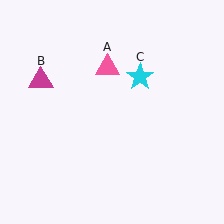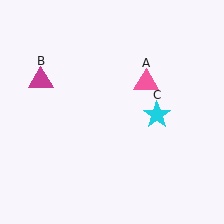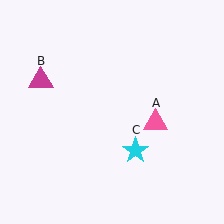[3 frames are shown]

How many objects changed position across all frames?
2 objects changed position: pink triangle (object A), cyan star (object C).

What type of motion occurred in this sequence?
The pink triangle (object A), cyan star (object C) rotated clockwise around the center of the scene.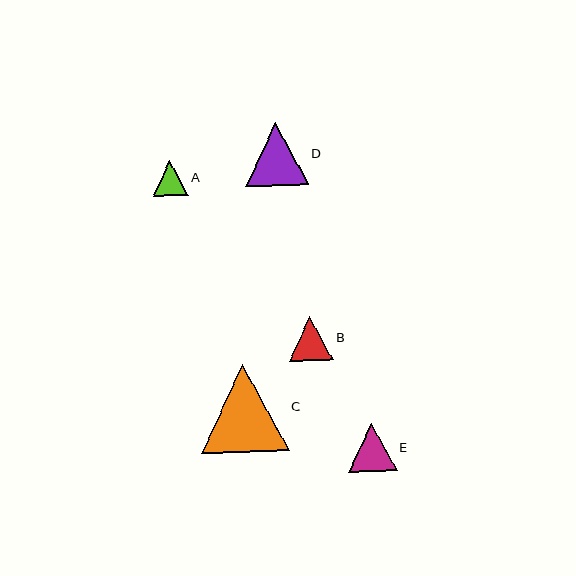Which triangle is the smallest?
Triangle A is the smallest with a size of approximately 35 pixels.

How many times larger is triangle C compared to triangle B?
Triangle C is approximately 2.0 times the size of triangle B.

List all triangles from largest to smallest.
From largest to smallest: C, D, E, B, A.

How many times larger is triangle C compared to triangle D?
Triangle C is approximately 1.4 times the size of triangle D.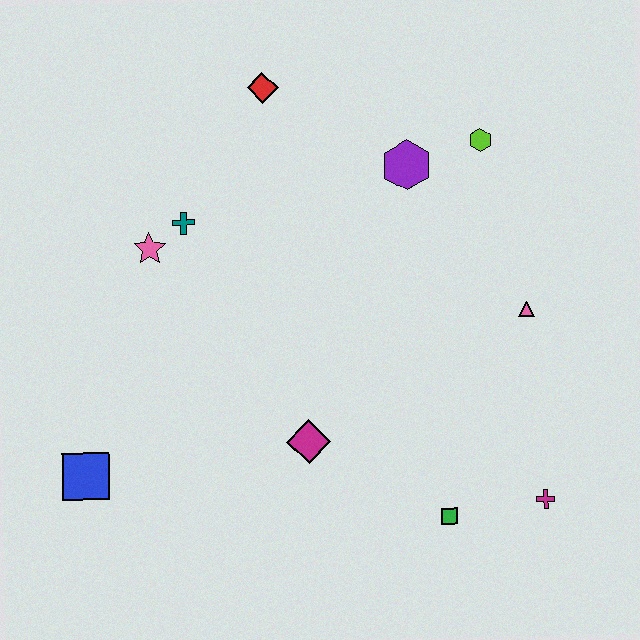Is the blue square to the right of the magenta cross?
No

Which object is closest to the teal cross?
The pink star is closest to the teal cross.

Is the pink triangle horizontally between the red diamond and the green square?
No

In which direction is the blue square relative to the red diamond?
The blue square is below the red diamond.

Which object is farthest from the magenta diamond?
The red diamond is farthest from the magenta diamond.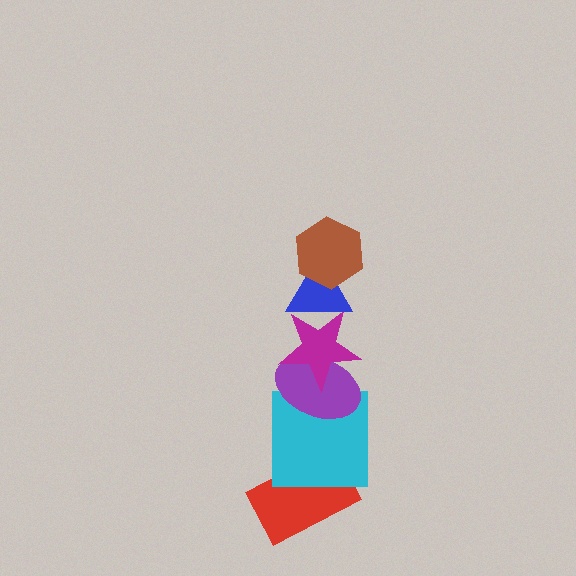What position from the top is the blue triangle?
The blue triangle is 2nd from the top.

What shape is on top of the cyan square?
The purple ellipse is on top of the cyan square.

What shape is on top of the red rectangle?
The cyan square is on top of the red rectangle.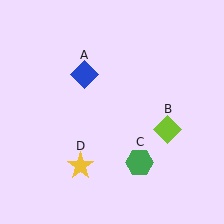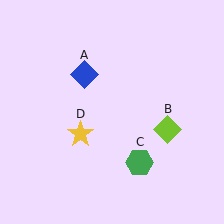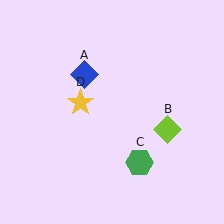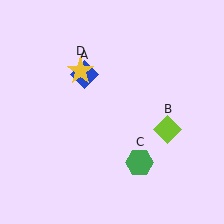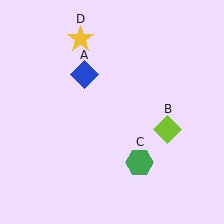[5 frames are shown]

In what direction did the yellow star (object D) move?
The yellow star (object D) moved up.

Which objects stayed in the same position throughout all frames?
Blue diamond (object A) and lime diamond (object B) and green hexagon (object C) remained stationary.